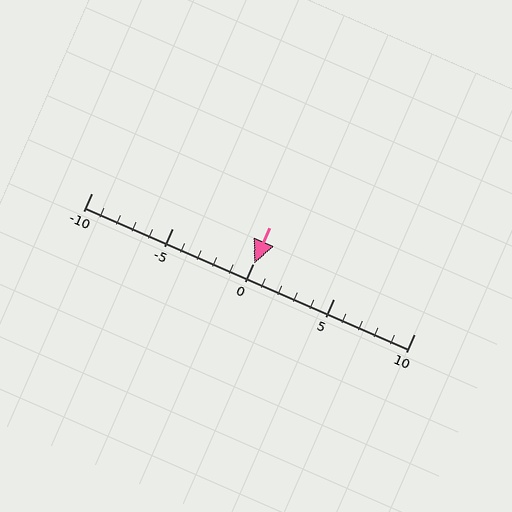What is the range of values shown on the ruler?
The ruler shows values from -10 to 10.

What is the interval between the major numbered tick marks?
The major tick marks are spaced 5 units apart.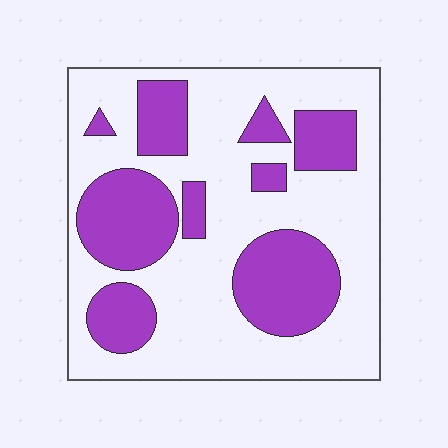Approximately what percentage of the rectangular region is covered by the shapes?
Approximately 35%.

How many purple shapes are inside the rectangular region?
9.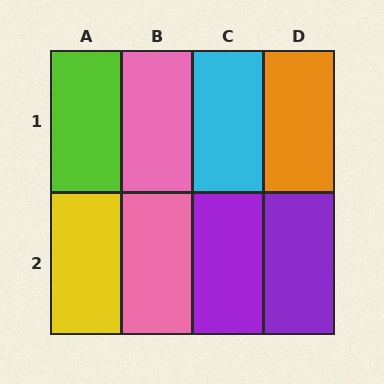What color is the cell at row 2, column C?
Purple.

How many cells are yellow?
1 cell is yellow.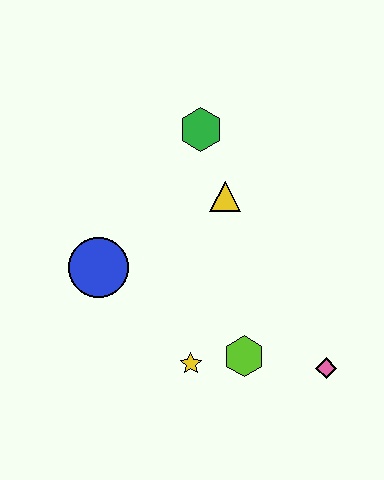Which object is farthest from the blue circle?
The pink diamond is farthest from the blue circle.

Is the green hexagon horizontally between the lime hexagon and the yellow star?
Yes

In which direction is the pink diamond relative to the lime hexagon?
The pink diamond is to the right of the lime hexagon.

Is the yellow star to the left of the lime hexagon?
Yes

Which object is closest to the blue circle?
The yellow star is closest to the blue circle.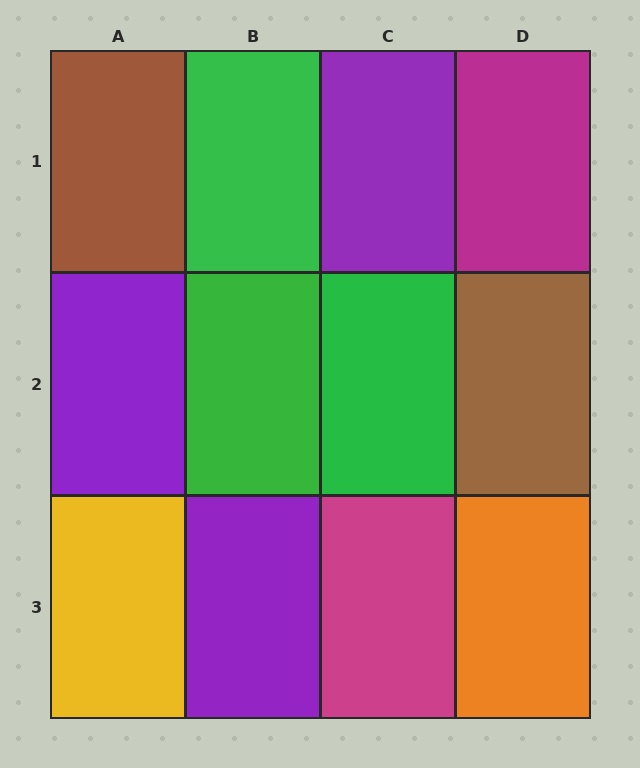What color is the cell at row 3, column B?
Purple.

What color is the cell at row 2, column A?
Purple.